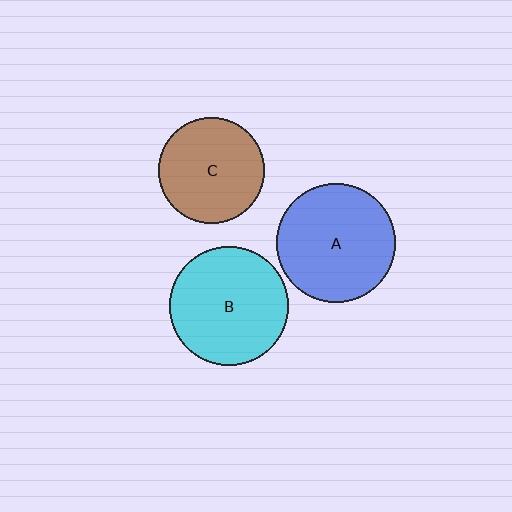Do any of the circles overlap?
No, none of the circles overlap.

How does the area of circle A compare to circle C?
Approximately 1.2 times.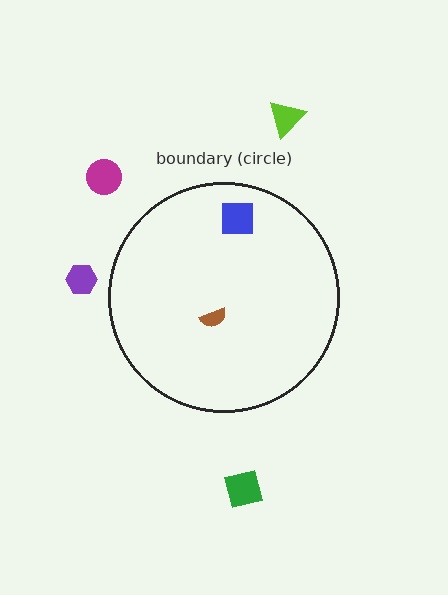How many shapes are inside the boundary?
2 inside, 4 outside.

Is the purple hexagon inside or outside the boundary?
Outside.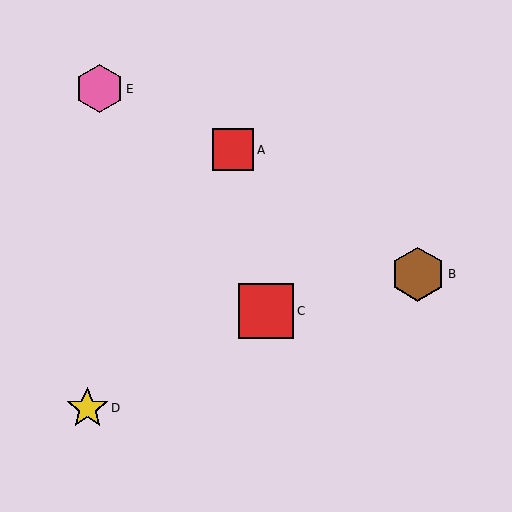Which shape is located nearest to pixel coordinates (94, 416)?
The yellow star (labeled D) at (87, 408) is nearest to that location.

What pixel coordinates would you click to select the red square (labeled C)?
Click at (266, 311) to select the red square C.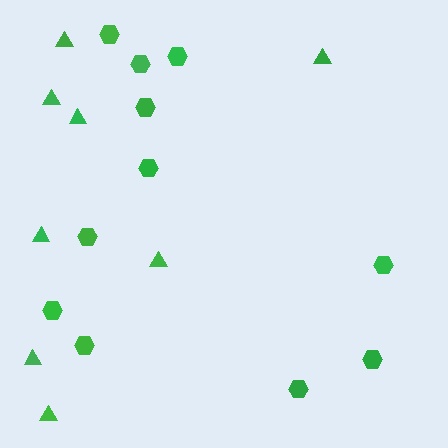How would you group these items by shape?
There are 2 groups: one group of hexagons (11) and one group of triangles (8).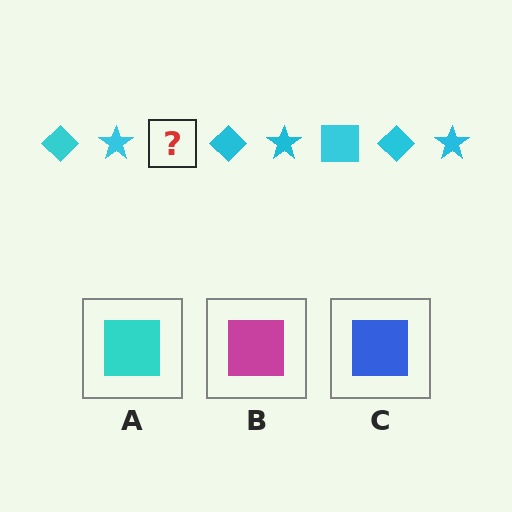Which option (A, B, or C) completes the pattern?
A.